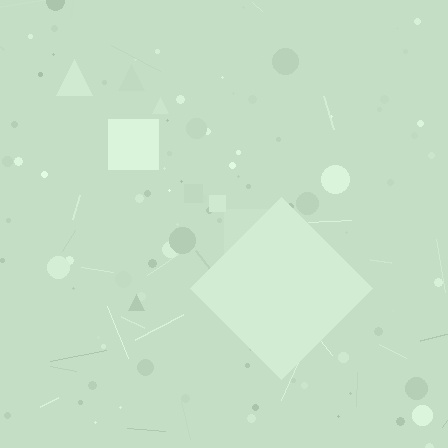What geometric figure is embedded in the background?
A diamond is embedded in the background.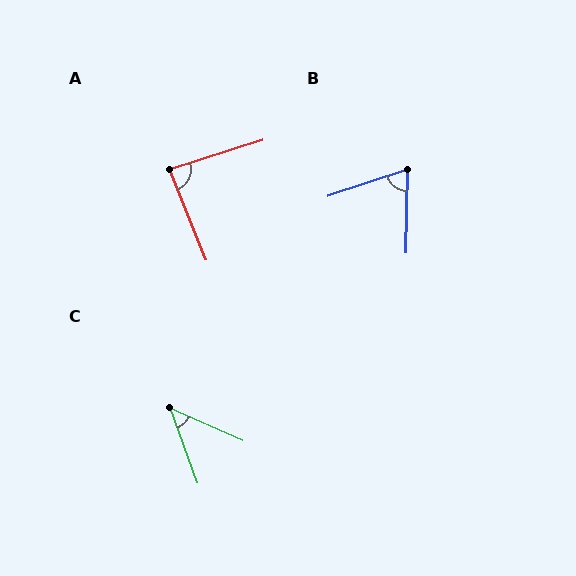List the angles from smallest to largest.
C (46°), B (71°), A (86°).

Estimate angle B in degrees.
Approximately 71 degrees.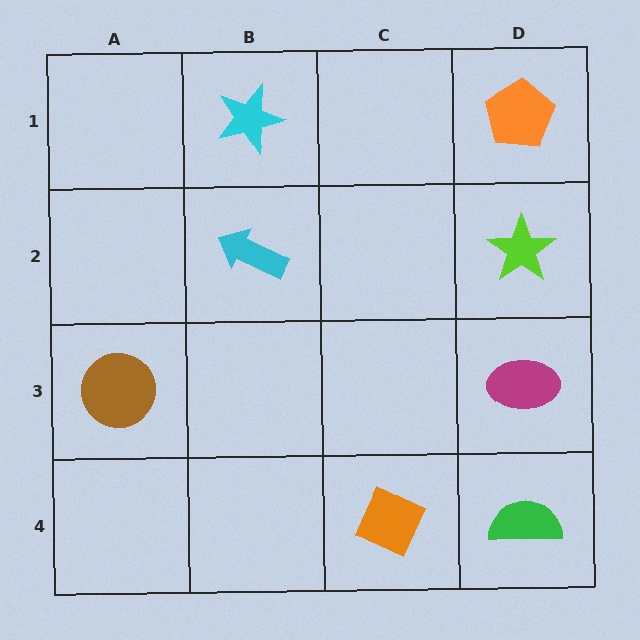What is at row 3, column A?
A brown circle.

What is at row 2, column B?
A cyan arrow.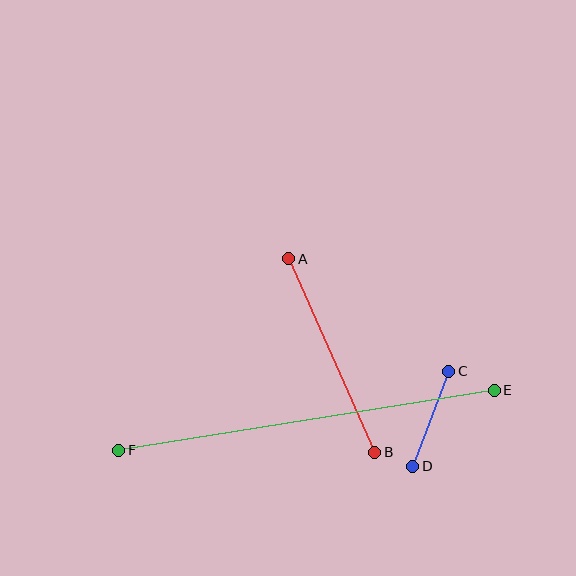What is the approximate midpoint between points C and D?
The midpoint is at approximately (431, 419) pixels.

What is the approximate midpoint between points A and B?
The midpoint is at approximately (332, 356) pixels.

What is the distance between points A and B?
The distance is approximately 212 pixels.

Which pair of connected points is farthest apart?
Points E and F are farthest apart.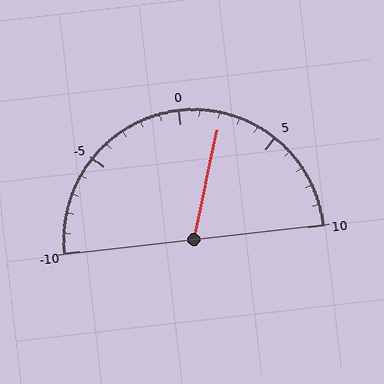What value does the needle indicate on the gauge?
The needle indicates approximately 2.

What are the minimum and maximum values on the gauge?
The gauge ranges from -10 to 10.